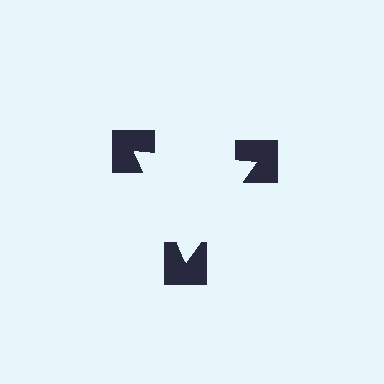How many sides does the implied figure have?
3 sides.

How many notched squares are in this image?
There are 3 — one at each vertex of the illusory triangle.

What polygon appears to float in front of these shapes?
An illusory triangle — its edges are inferred from the aligned wedge cuts in the notched squares, not physically drawn.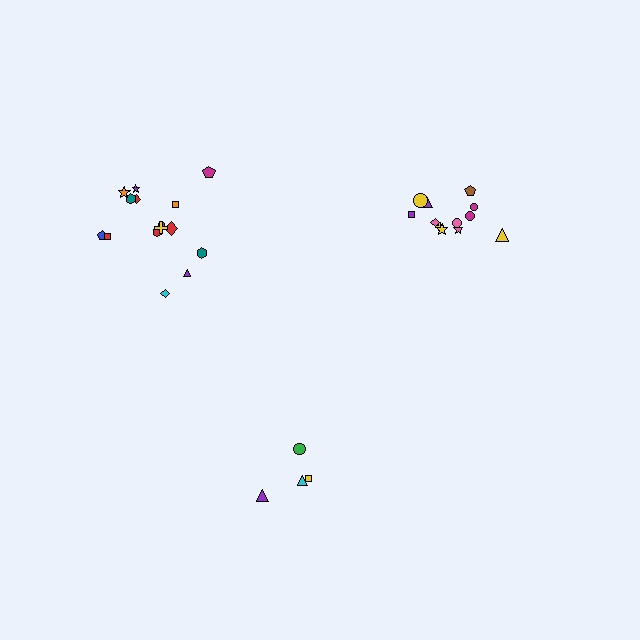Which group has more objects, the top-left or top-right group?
The top-left group.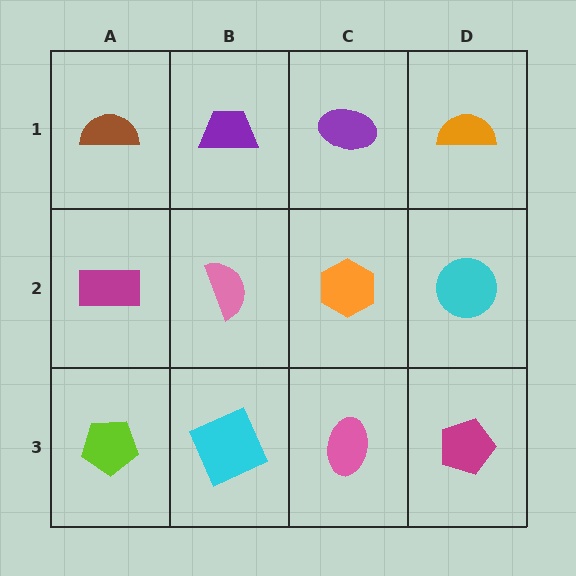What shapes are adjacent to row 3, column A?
A magenta rectangle (row 2, column A), a cyan square (row 3, column B).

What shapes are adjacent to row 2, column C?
A purple ellipse (row 1, column C), a pink ellipse (row 3, column C), a pink semicircle (row 2, column B), a cyan circle (row 2, column D).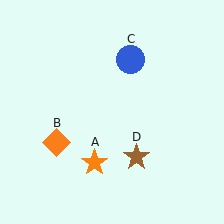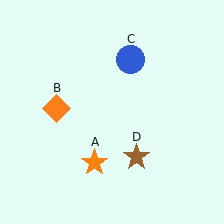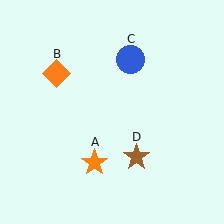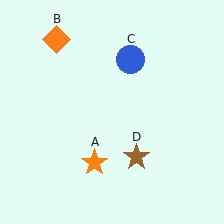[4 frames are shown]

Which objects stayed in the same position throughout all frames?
Orange star (object A) and blue circle (object C) and brown star (object D) remained stationary.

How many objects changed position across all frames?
1 object changed position: orange diamond (object B).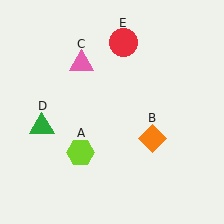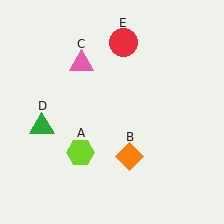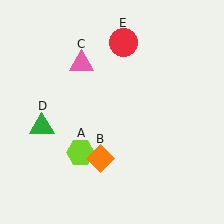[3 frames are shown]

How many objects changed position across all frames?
1 object changed position: orange diamond (object B).